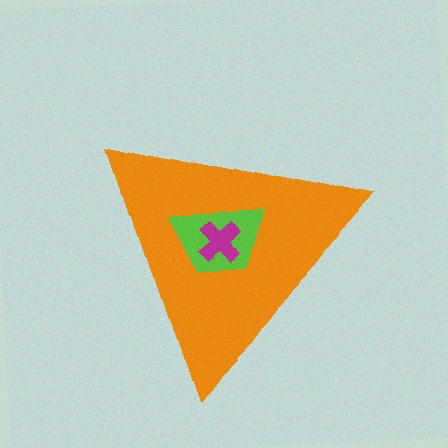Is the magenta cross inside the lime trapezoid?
Yes.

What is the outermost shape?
The orange triangle.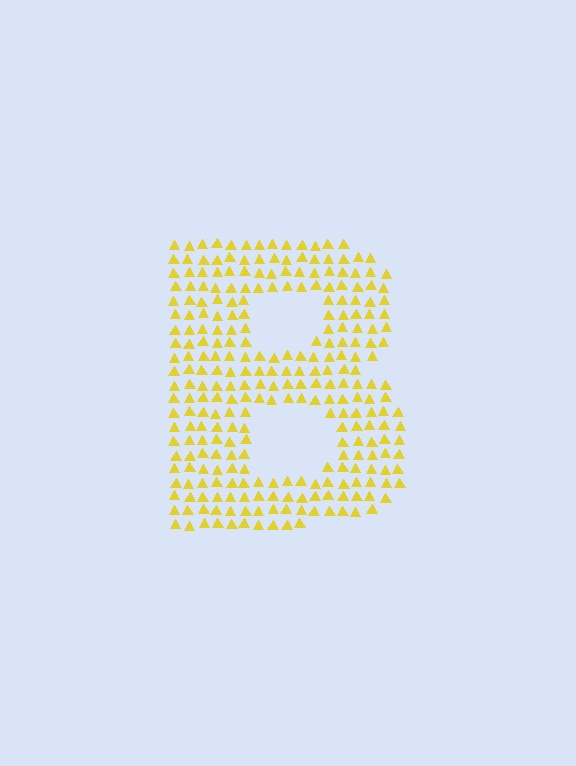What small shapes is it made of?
It is made of small triangles.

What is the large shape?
The large shape is the letter B.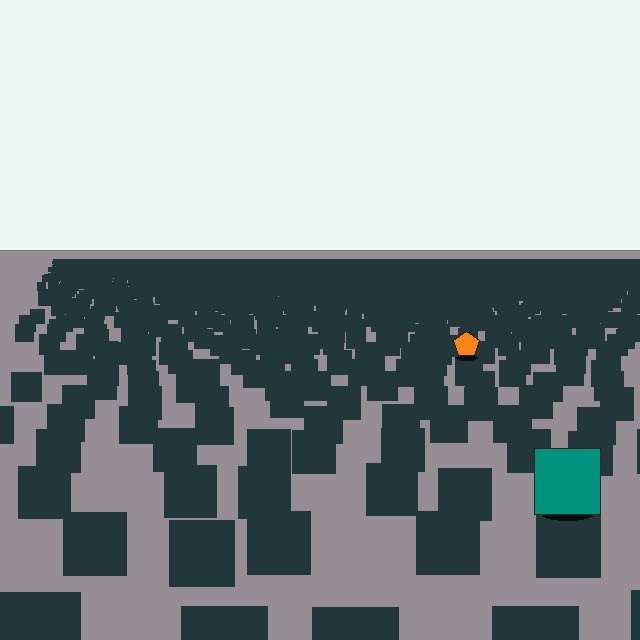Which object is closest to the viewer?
The teal square is closest. The texture marks near it are larger and more spread out.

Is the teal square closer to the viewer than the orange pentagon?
Yes. The teal square is closer — you can tell from the texture gradient: the ground texture is coarser near it.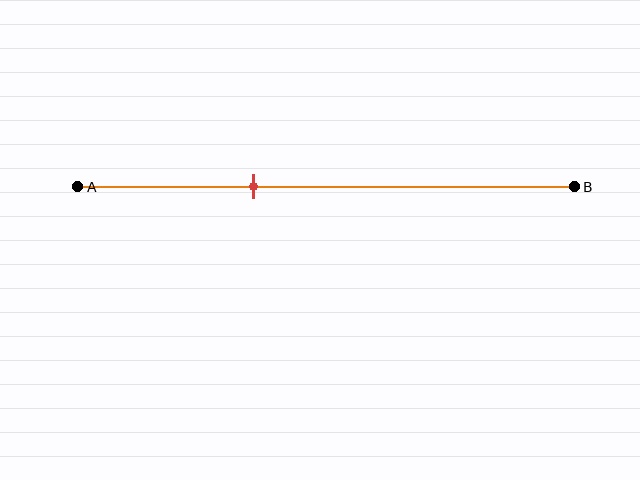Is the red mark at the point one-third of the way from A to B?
Yes, the mark is approximately at the one-third point.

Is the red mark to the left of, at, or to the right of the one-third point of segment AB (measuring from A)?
The red mark is approximately at the one-third point of segment AB.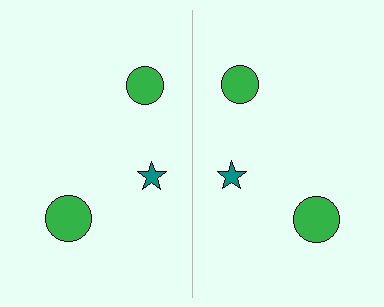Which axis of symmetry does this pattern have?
The pattern has a vertical axis of symmetry running through the center of the image.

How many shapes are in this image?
There are 6 shapes in this image.